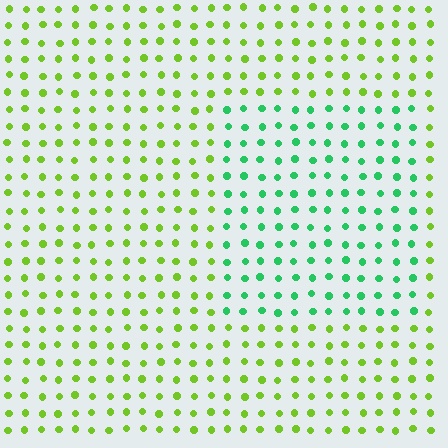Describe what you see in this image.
The image is filled with small lime elements in a uniform arrangement. A rectangle-shaped region is visible where the elements are tinted to a slightly different hue, forming a subtle color boundary.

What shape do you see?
I see a rectangle.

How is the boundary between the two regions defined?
The boundary is defined purely by a slight shift in hue (about 50 degrees). Spacing, size, and orientation are identical on both sides.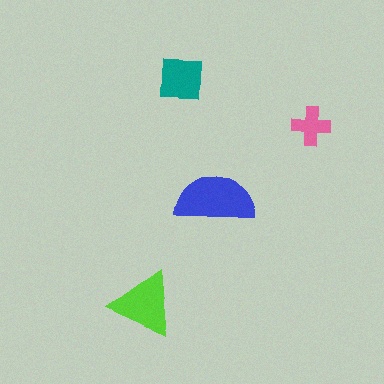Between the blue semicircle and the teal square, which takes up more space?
The blue semicircle.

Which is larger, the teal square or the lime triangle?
The lime triangle.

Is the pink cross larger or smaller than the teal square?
Smaller.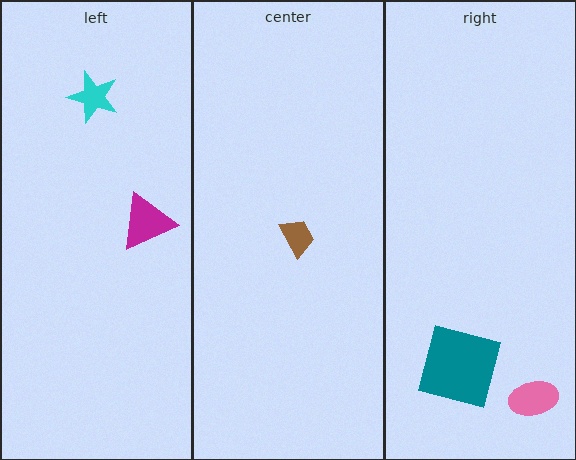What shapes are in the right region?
The teal square, the pink ellipse.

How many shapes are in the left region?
2.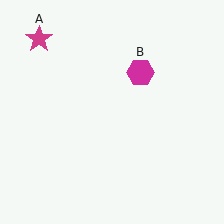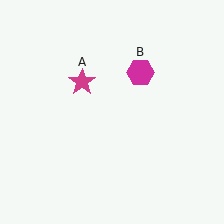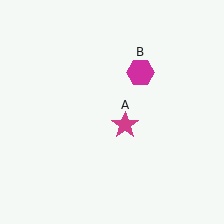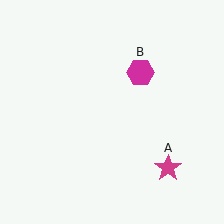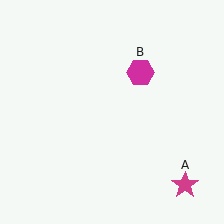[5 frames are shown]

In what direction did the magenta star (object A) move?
The magenta star (object A) moved down and to the right.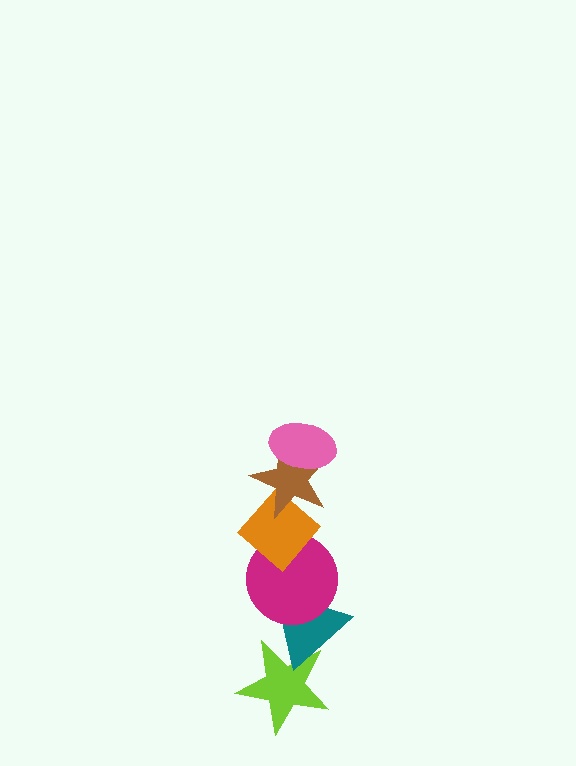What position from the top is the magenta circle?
The magenta circle is 4th from the top.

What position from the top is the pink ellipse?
The pink ellipse is 1st from the top.